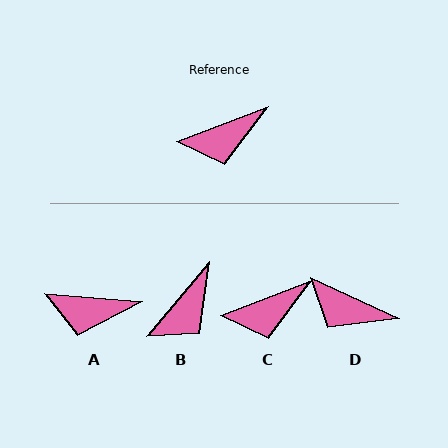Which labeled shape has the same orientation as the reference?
C.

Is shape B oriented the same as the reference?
No, it is off by about 29 degrees.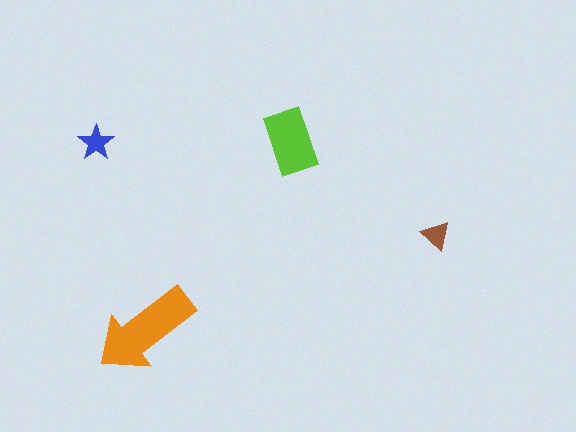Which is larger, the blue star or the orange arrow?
The orange arrow.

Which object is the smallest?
The brown triangle.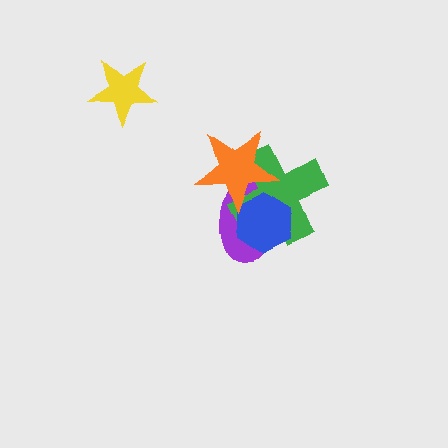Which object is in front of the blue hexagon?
The orange star is in front of the blue hexagon.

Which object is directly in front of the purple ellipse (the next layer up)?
The green cross is directly in front of the purple ellipse.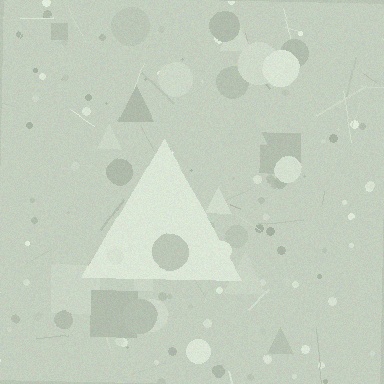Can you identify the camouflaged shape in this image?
The camouflaged shape is a triangle.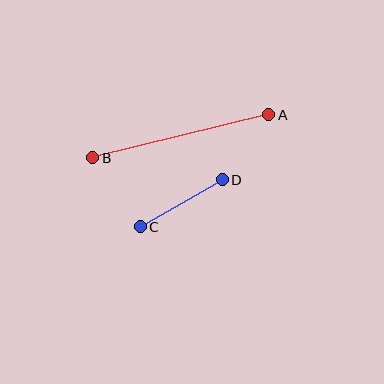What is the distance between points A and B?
The distance is approximately 181 pixels.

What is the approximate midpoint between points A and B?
The midpoint is at approximately (181, 136) pixels.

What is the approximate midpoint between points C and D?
The midpoint is at approximately (181, 203) pixels.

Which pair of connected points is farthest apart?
Points A and B are farthest apart.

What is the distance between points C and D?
The distance is approximately 95 pixels.